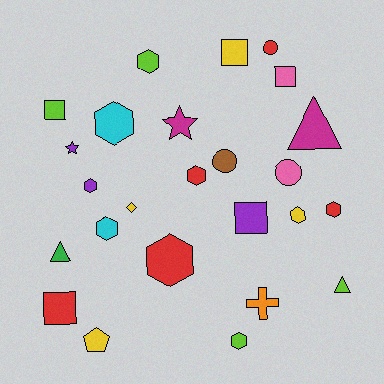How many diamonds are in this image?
There is 1 diamond.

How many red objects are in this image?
There are 5 red objects.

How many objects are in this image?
There are 25 objects.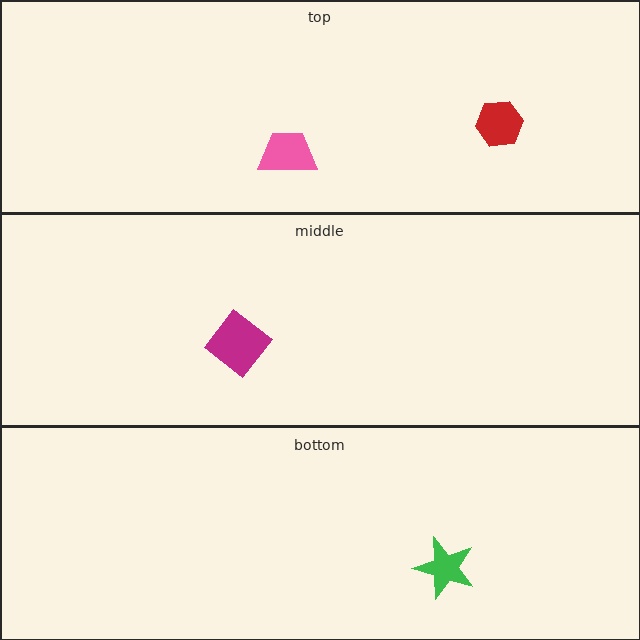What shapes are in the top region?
The pink trapezoid, the red hexagon.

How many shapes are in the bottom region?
1.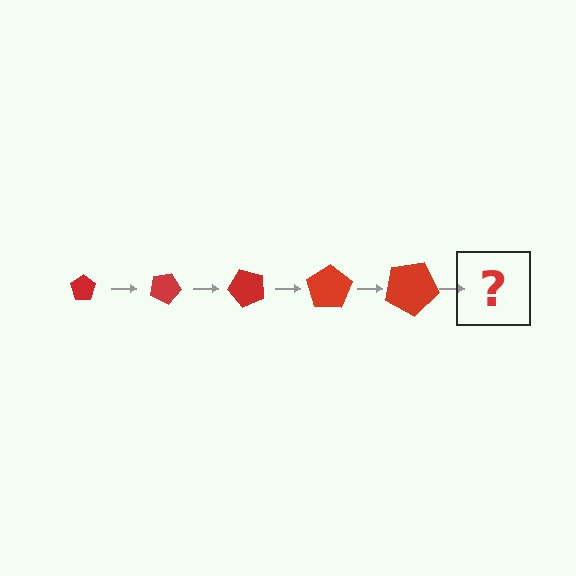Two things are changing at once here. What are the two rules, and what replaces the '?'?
The two rules are that the pentagon grows larger each step and it rotates 25 degrees each step. The '?' should be a pentagon, larger than the previous one and rotated 125 degrees from the start.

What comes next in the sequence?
The next element should be a pentagon, larger than the previous one and rotated 125 degrees from the start.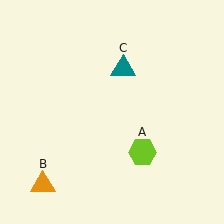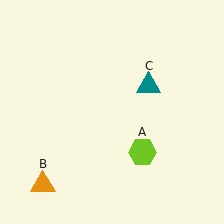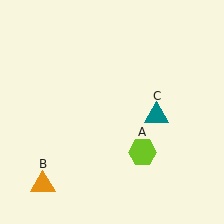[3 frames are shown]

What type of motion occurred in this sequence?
The teal triangle (object C) rotated clockwise around the center of the scene.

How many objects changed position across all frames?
1 object changed position: teal triangle (object C).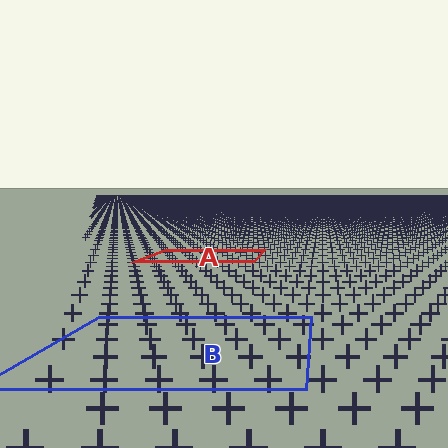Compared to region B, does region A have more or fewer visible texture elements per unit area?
Region A has more texture elements per unit area — they are packed more densely because it is farther away.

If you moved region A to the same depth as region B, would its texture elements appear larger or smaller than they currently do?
They would appear larger. At a closer depth, the same texture elements are projected at a bigger on-screen size.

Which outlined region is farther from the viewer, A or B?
Region A is farther from the viewer — the texture elements inside it appear smaller and more densely packed.